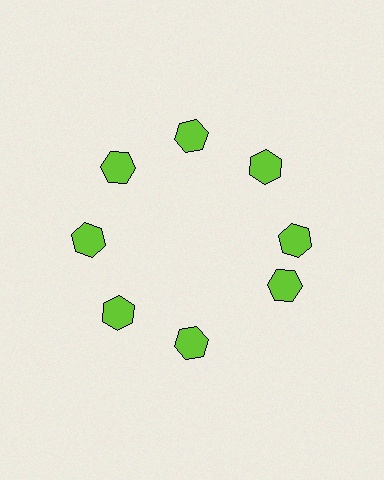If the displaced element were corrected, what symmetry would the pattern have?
It would have 8-fold rotational symmetry — the pattern would map onto itself every 45 degrees.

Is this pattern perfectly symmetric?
No. The 8 lime hexagons are arranged in a ring, but one element near the 4 o'clock position is rotated out of alignment along the ring, breaking the 8-fold rotational symmetry.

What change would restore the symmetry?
The symmetry would be restored by rotating it back into even spacing with its neighbors so that all 8 hexagons sit at equal angles and equal distance from the center.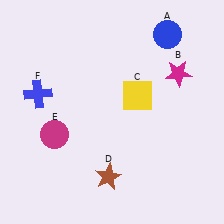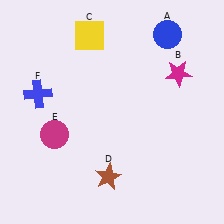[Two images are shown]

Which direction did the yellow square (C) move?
The yellow square (C) moved up.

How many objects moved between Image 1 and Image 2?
1 object moved between the two images.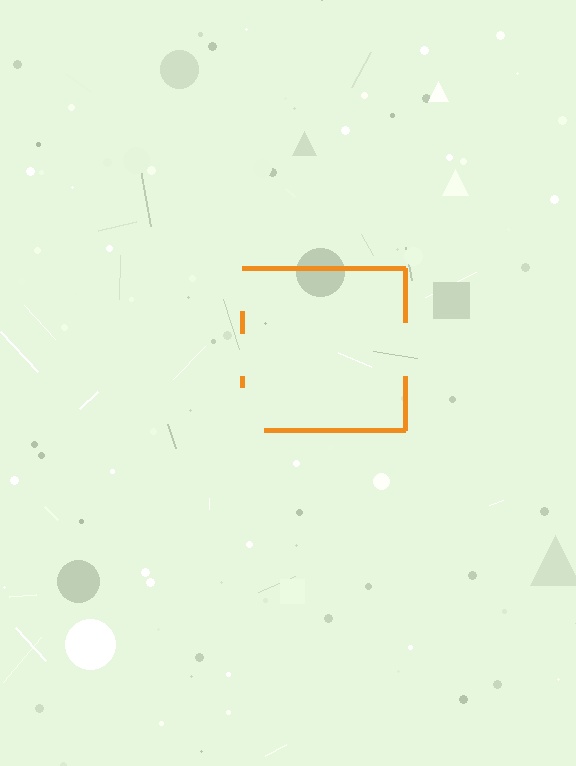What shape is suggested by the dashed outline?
The dashed outline suggests a square.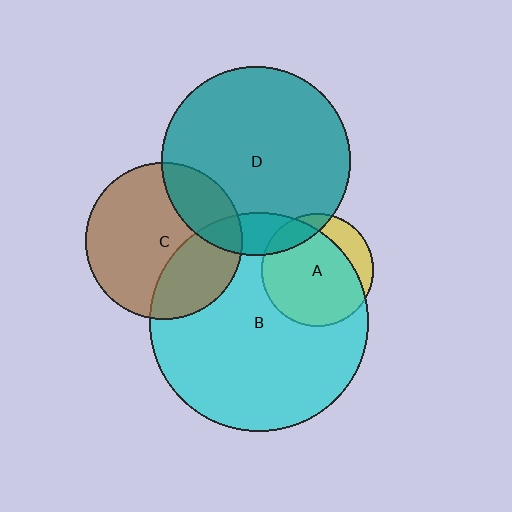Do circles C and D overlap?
Yes.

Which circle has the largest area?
Circle B (cyan).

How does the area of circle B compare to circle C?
Approximately 1.9 times.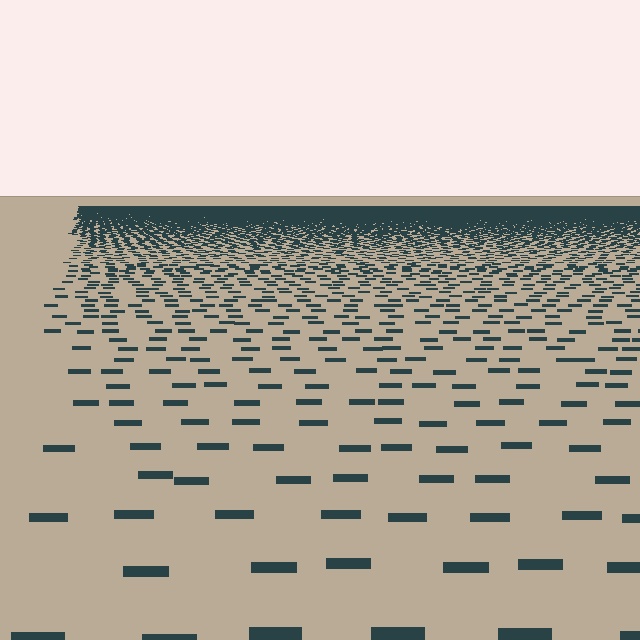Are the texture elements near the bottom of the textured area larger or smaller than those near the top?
Larger. Near the bottom, elements are closer to the viewer and appear at a bigger on-screen size.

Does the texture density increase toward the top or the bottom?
Density increases toward the top.